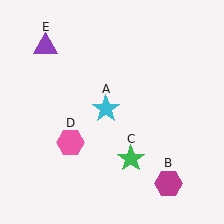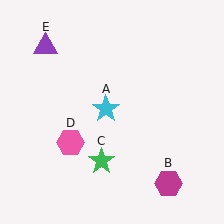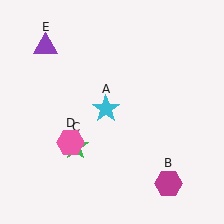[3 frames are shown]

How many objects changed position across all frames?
1 object changed position: green star (object C).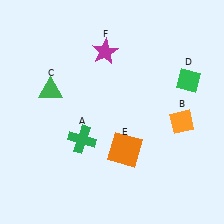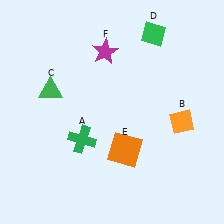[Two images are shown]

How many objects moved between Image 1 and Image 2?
1 object moved between the two images.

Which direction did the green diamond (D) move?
The green diamond (D) moved up.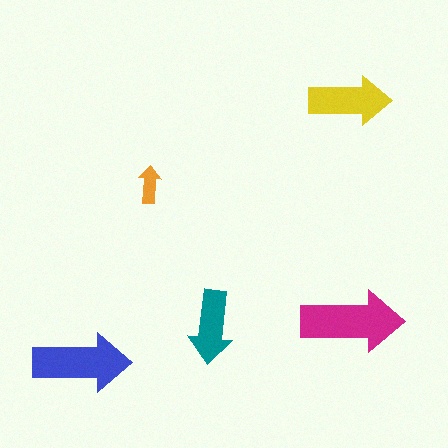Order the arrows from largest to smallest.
the magenta one, the blue one, the yellow one, the teal one, the orange one.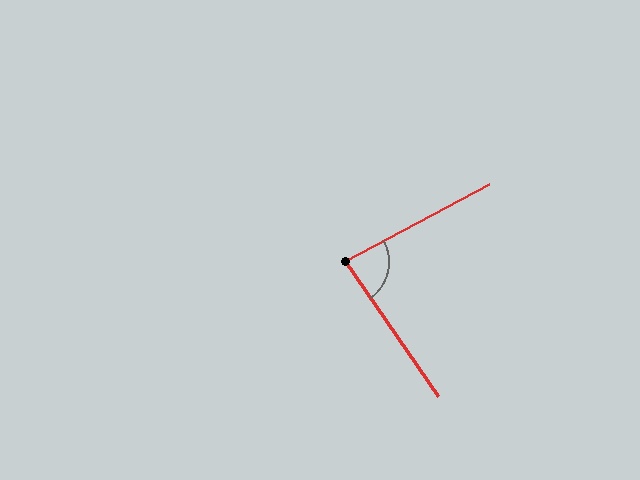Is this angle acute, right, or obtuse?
It is acute.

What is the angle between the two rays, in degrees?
Approximately 84 degrees.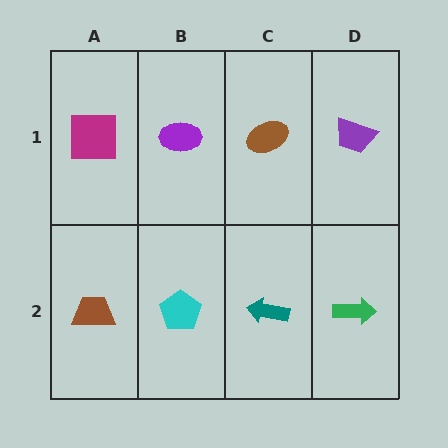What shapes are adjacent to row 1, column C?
A teal arrow (row 2, column C), a purple ellipse (row 1, column B), a purple trapezoid (row 1, column D).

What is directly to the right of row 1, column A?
A purple ellipse.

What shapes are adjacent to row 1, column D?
A green arrow (row 2, column D), a brown ellipse (row 1, column C).